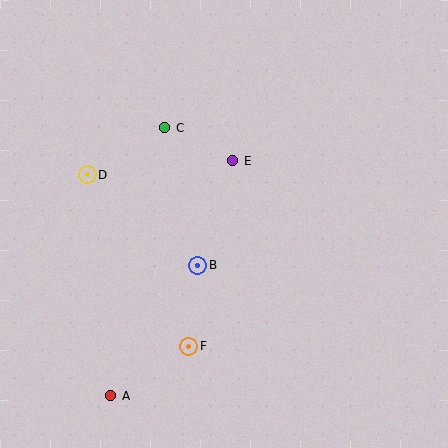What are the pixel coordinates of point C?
Point C is at (165, 128).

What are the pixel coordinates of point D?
Point D is at (87, 175).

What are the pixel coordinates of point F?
Point F is at (189, 346).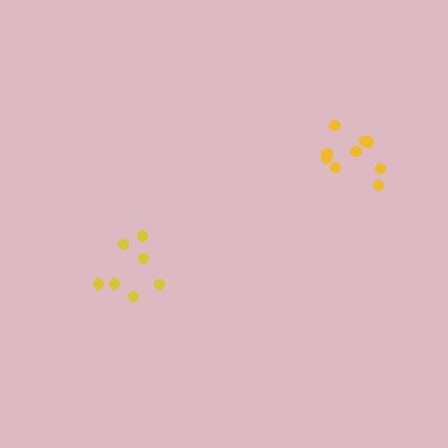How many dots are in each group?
Group 1: 7 dots, Group 2: 9 dots (16 total).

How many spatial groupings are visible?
There are 2 spatial groupings.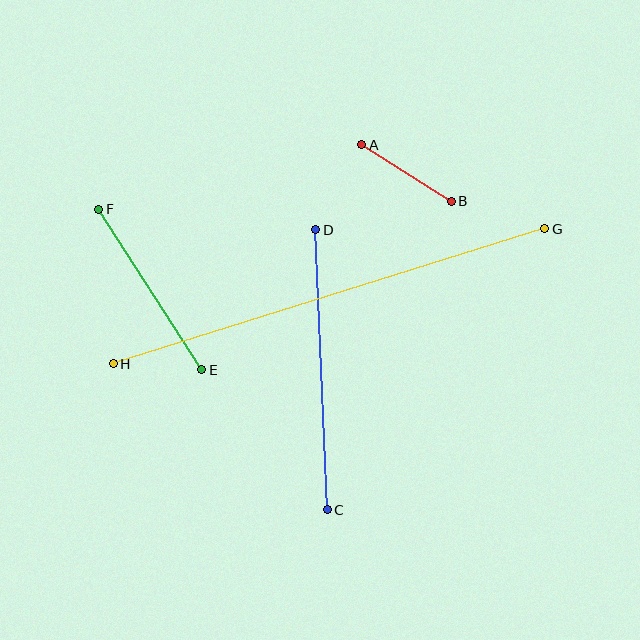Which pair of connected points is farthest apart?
Points G and H are farthest apart.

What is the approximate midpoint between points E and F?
The midpoint is at approximately (150, 289) pixels.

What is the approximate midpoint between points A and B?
The midpoint is at approximately (406, 173) pixels.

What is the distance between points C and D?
The distance is approximately 280 pixels.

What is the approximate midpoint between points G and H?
The midpoint is at approximately (329, 296) pixels.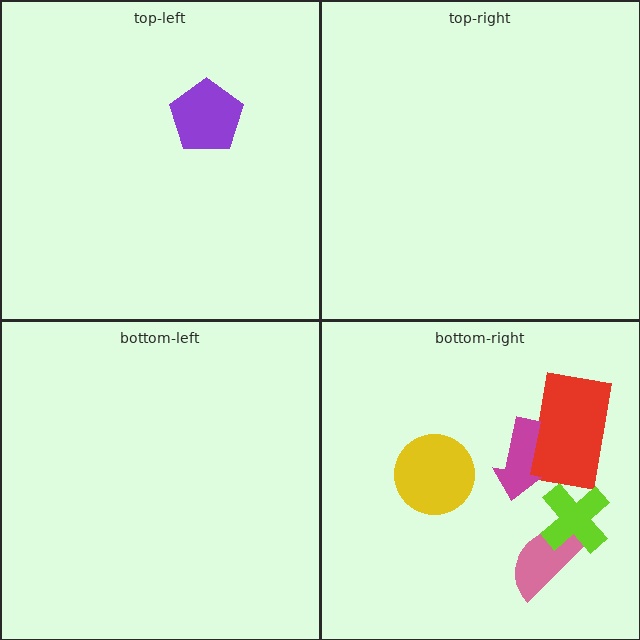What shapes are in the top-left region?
The purple pentagon.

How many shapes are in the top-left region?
1.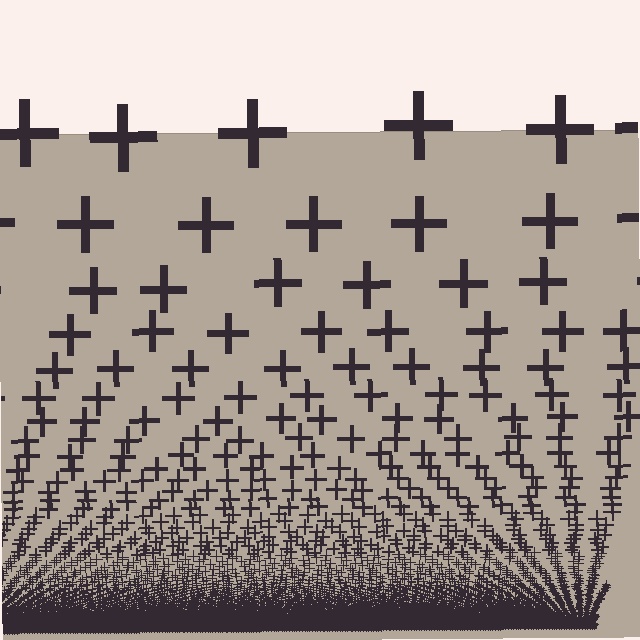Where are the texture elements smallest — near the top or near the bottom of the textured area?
Near the bottom.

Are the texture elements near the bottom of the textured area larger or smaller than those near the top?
Smaller. The gradient is inverted — elements near the bottom are smaller and denser.